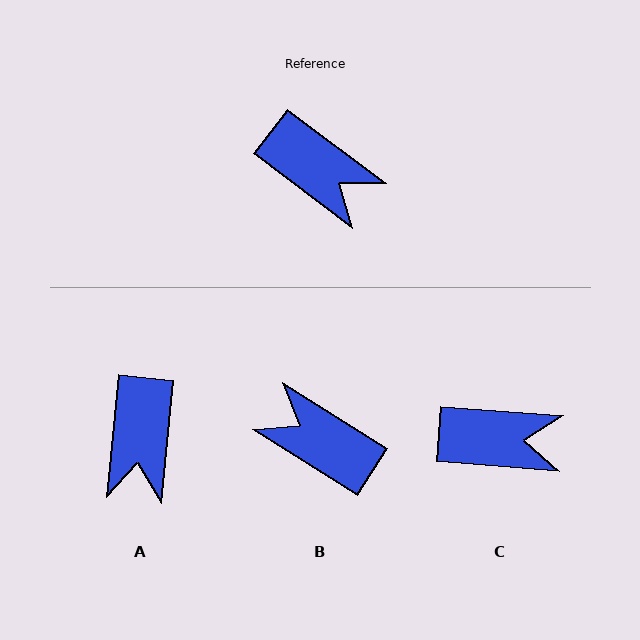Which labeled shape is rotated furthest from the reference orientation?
B, about 175 degrees away.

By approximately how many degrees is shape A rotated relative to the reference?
Approximately 59 degrees clockwise.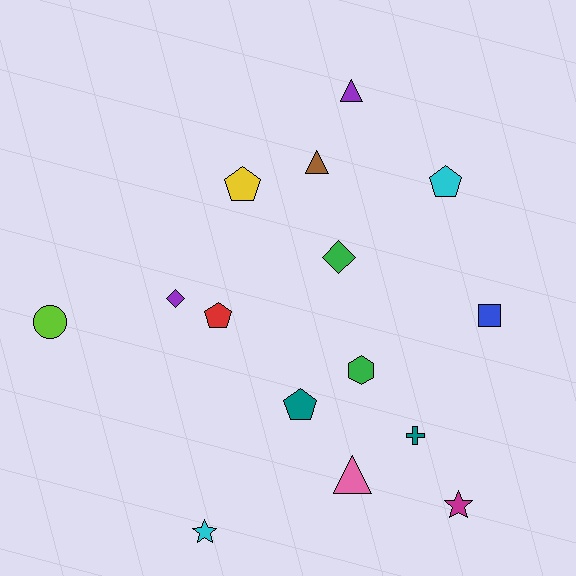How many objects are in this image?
There are 15 objects.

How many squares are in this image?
There is 1 square.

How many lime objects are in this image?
There is 1 lime object.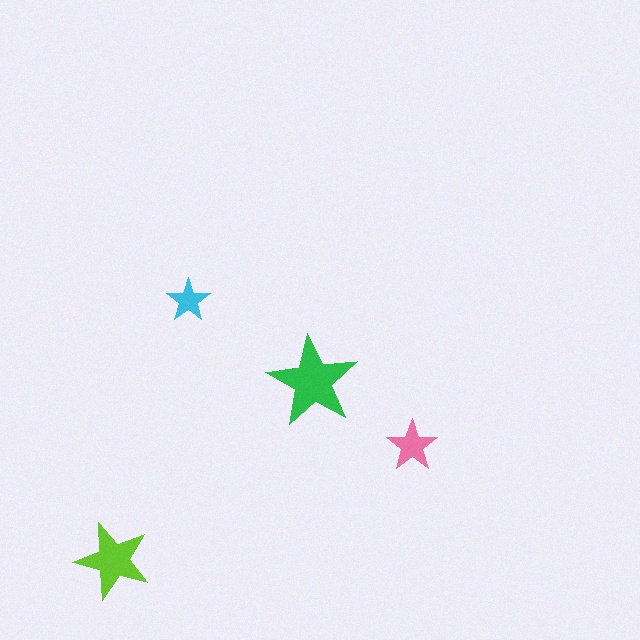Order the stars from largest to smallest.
the green one, the lime one, the pink one, the cyan one.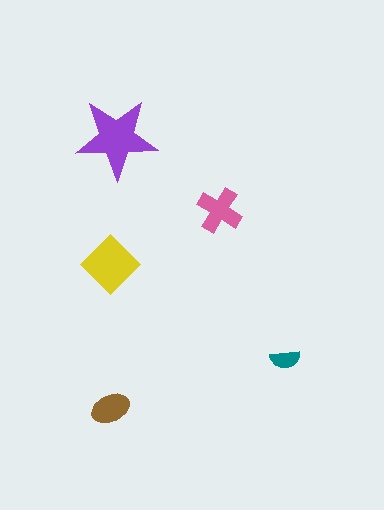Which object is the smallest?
The teal semicircle.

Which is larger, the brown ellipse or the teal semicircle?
The brown ellipse.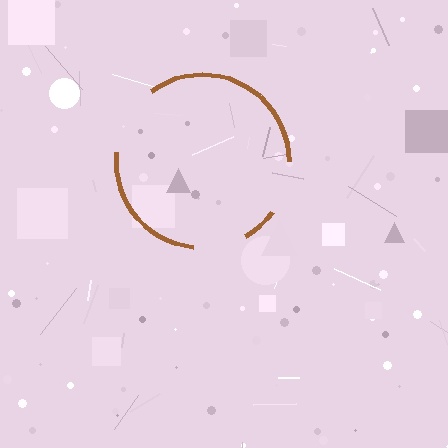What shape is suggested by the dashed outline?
The dashed outline suggests a circle.